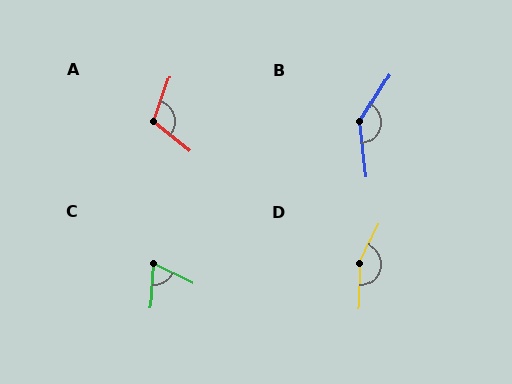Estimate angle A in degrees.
Approximately 110 degrees.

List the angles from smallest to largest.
C (67°), A (110°), B (142°), D (155°).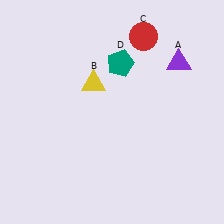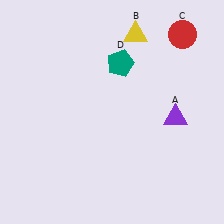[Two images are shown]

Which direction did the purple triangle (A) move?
The purple triangle (A) moved down.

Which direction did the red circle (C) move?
The red circle (C) moved right.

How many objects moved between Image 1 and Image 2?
3 objects moved between the two images.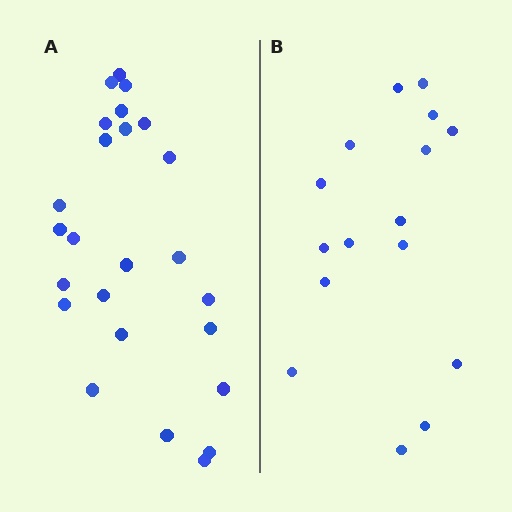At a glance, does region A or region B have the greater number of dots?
Region A (the left region) has more dots.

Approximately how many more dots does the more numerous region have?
Region A has roughly 8 or so more dots than region B.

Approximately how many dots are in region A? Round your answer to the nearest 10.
About 20 dots. (The exact count is 25, which rounds to 20.)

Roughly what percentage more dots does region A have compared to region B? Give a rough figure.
About 55% more.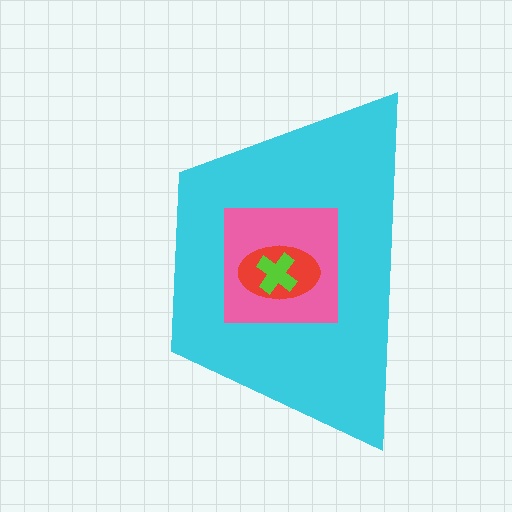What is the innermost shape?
The lime cross.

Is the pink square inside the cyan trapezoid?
Yes.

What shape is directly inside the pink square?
The red ellipse.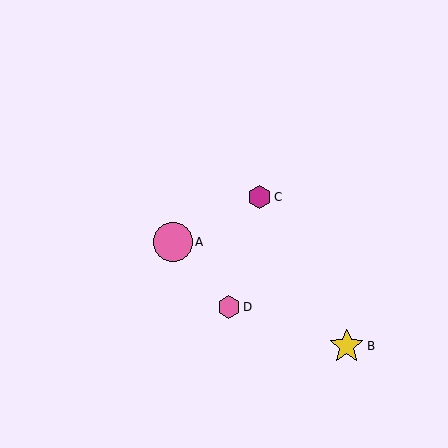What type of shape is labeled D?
Shape D is a pink hexagon.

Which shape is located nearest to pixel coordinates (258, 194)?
The magenta hexagon (labeled C) at (260, 197) is nearest to that location.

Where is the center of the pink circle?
The center of the pink circle is at (173, 242).